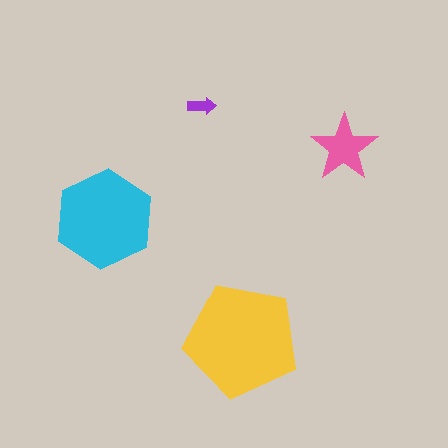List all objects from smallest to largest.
The purple arrow, the pink star, the cyan hexagon, the yellow pentagon.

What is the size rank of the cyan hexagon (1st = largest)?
2nd.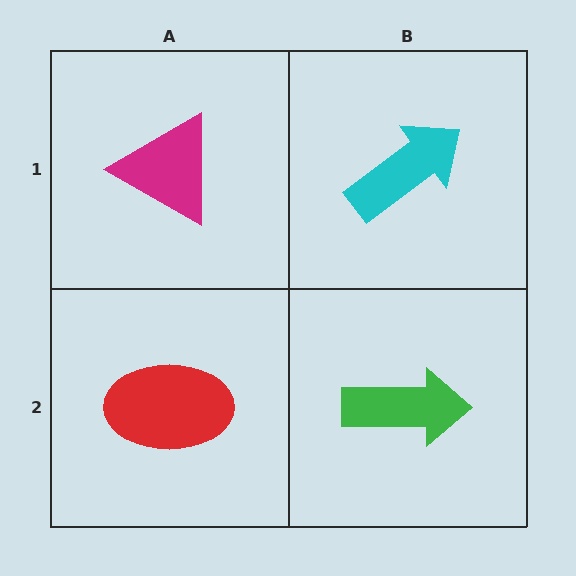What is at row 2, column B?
A green arrow.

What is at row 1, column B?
A cyan arrow.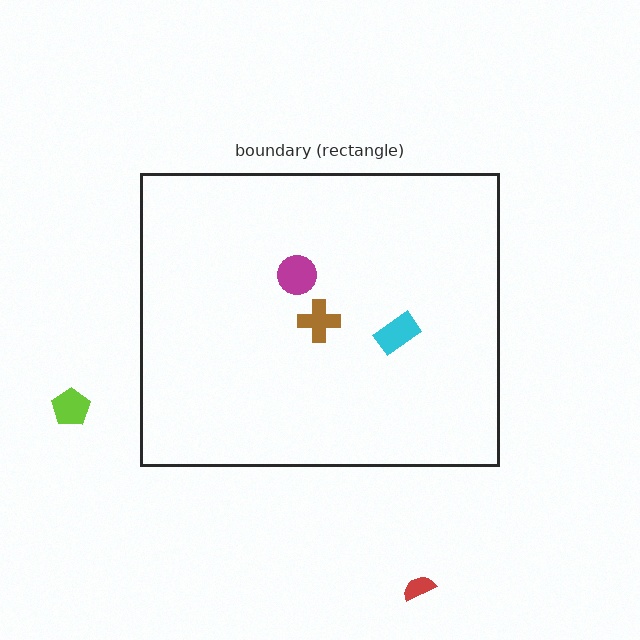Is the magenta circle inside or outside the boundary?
Inside.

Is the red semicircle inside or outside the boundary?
Outside.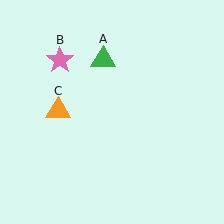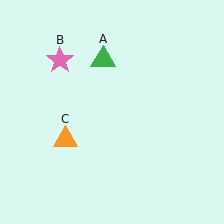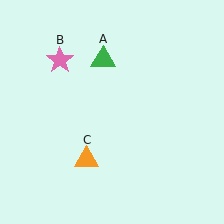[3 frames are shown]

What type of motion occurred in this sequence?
The orange triangle (object C) rotated counterclockwise around the center of the scene.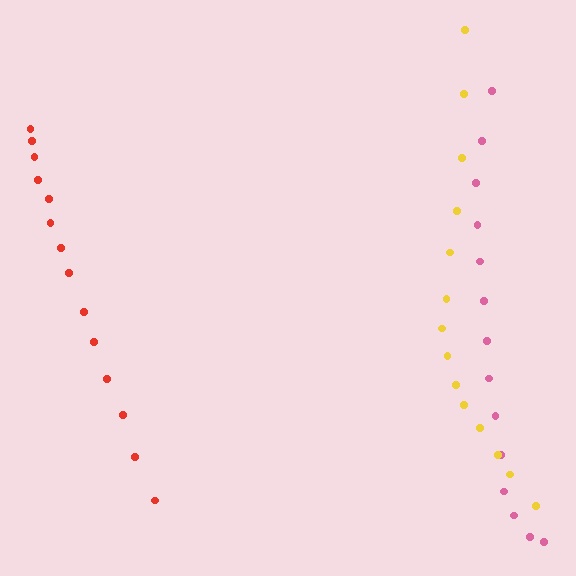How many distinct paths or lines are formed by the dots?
There are 3 distinct paths.